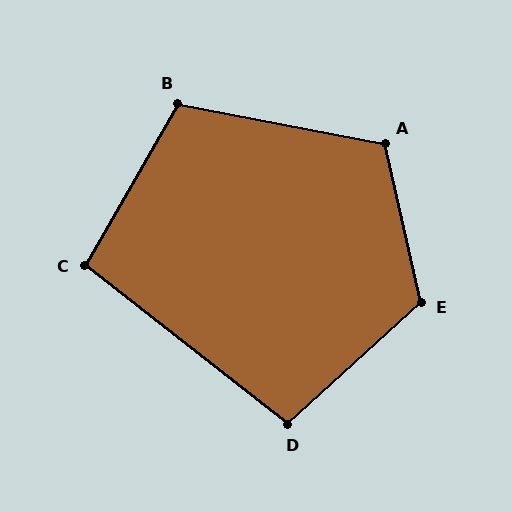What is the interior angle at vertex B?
Approximately 109 degrees (obtuse).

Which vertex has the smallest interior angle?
C, at approximately 98 degrees.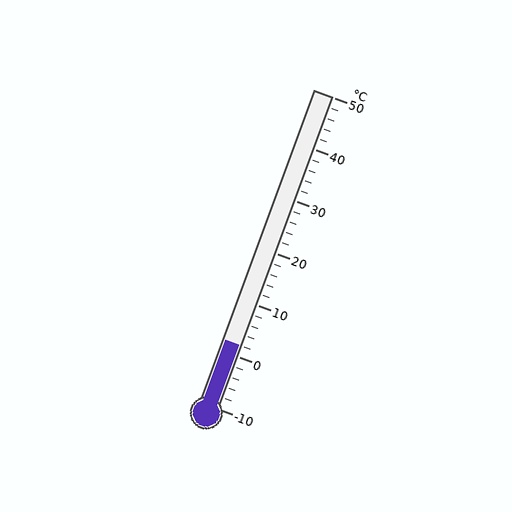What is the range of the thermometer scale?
The thermometer scale ranges from -10°C to 50°C.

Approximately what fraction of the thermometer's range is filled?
The thermometer is filled to approximately 20% of its range.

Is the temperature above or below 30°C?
The temperature is below 30°C.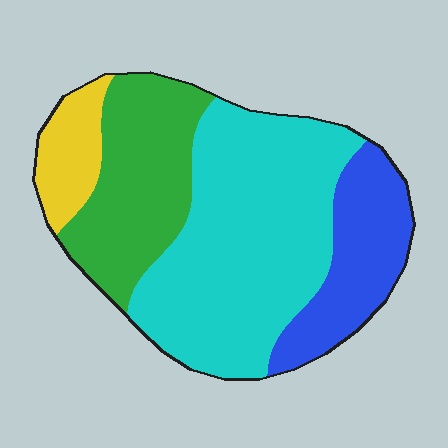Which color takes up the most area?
Cyan, at roughly 50%.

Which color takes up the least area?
Yellow, at roughly 10%.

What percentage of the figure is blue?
Blue takes up about one fifth (1/5) of the figure.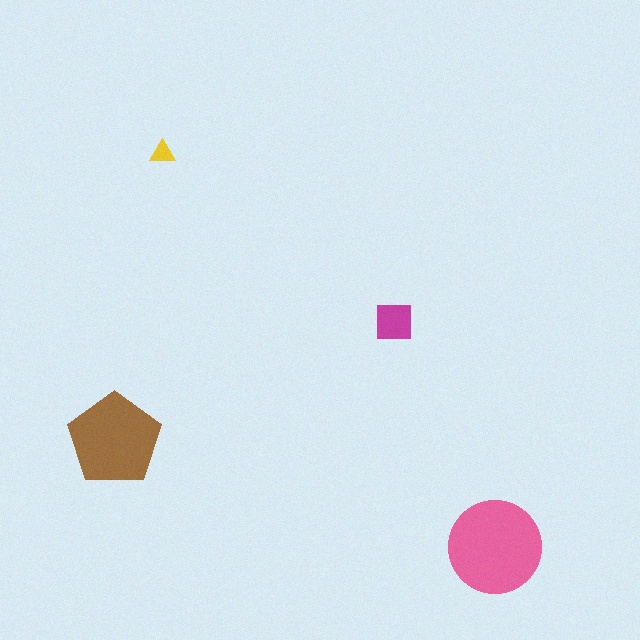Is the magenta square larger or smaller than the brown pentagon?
Smaller.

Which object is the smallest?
The yellow triangle.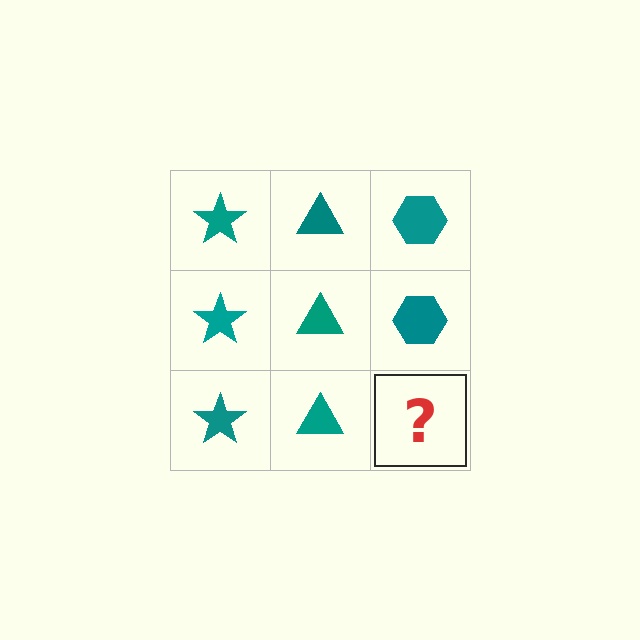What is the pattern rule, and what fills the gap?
The rule is that each column has a consistent shape. The gap should be filled with a teal hexagon.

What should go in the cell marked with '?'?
The missing cell should contain a teal hexagon.